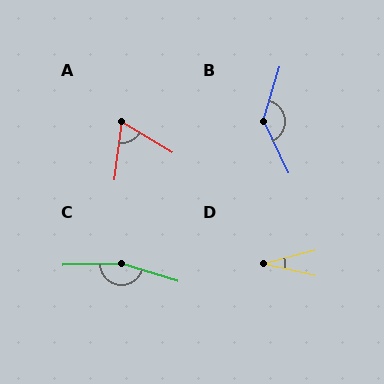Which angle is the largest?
C, at approximately 161 degrees.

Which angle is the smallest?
D, at approximately 27 degrees.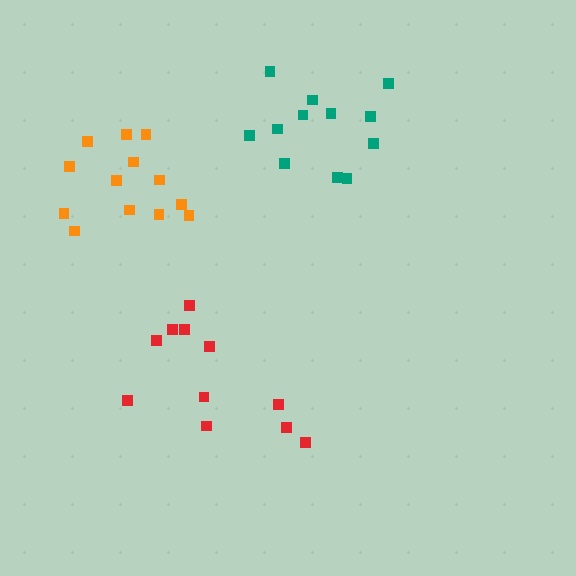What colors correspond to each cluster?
The clusters are colored: teal, red, orange.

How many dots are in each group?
Group 1: 12 dots, Group 2: 11 dots, Group 3: 13 dots (36 total).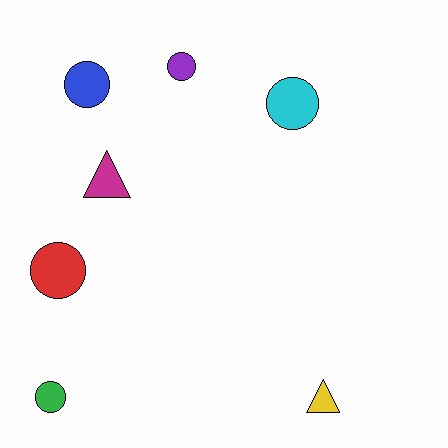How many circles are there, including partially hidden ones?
There are 5 circles.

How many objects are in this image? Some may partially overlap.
There are 7 objects.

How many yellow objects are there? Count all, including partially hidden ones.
There is 1 yellow object.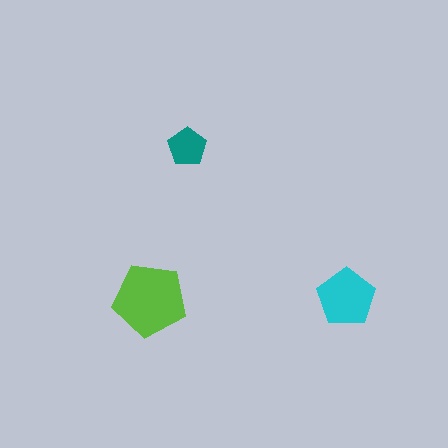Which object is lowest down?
The lime pentagon is bottommost.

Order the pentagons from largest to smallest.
the lime one, the cyan one, the teal one.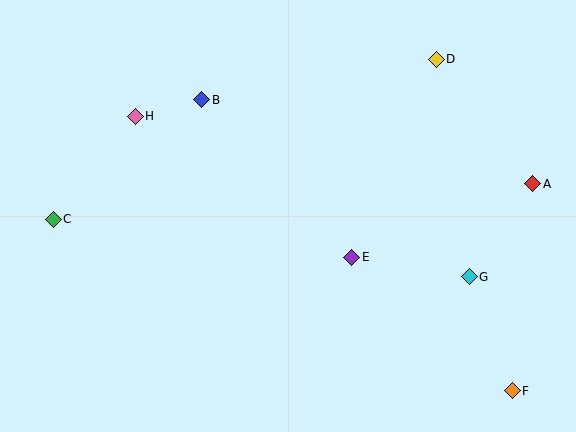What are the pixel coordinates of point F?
Point F is at (512, 391).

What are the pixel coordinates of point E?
Point E is at (352, 257).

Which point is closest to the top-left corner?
Point H is closest to the top-left corner.